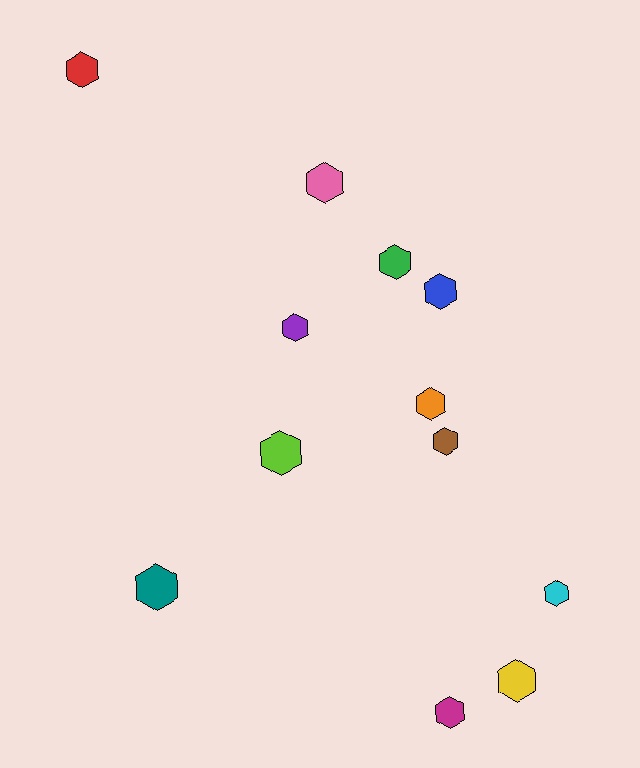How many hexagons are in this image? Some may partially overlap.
There are 12 hexagons.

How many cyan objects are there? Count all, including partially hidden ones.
There is 1 cyan object.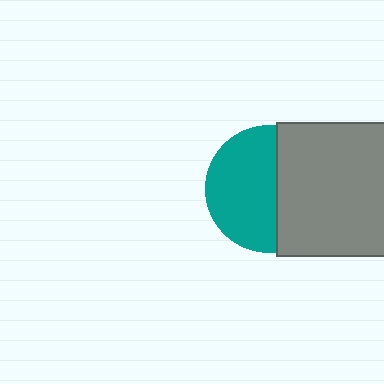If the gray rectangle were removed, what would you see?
You would see the complete teal circle.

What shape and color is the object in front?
The object in front is a gray rectangle.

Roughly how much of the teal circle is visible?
About half of it is visible (roughly 56%).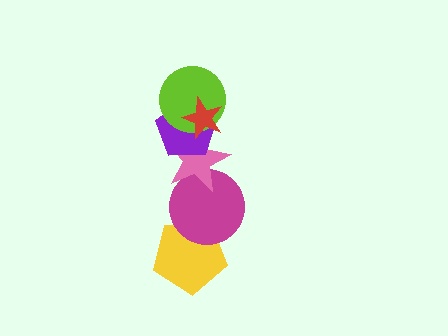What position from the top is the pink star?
The pink star is 4th from the top.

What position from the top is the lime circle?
The lime circle is 2nd from the top.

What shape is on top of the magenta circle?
The pink star is on top of the magenta circle.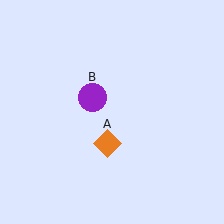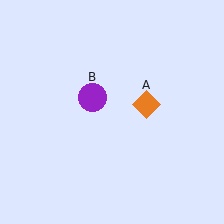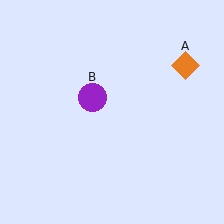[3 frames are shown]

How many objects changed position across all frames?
1 object changed position: orange diamond (object A).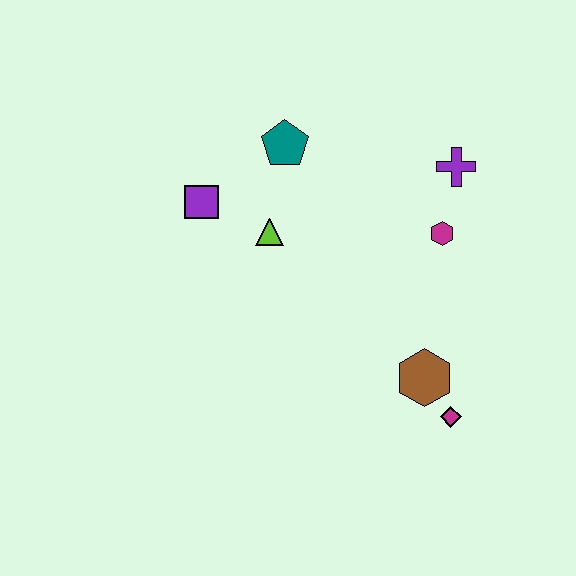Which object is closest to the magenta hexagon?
The purple cross is closest to the magenta hexagon.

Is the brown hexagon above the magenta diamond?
Yes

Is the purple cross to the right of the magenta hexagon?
Yes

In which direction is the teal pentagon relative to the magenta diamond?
The teal pentagon is above the magenta diamond.